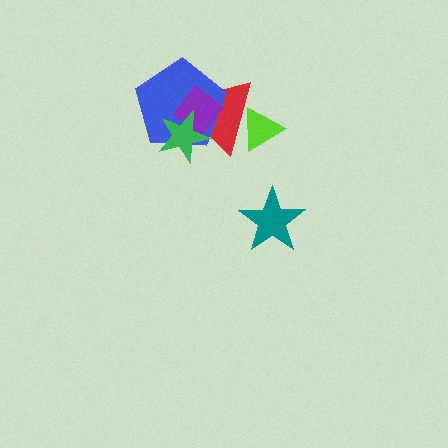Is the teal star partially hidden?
No, no other shape covers it.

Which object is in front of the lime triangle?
The red triangle is in front of the lime triangle.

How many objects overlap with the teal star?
0 objects overlap with the teal star.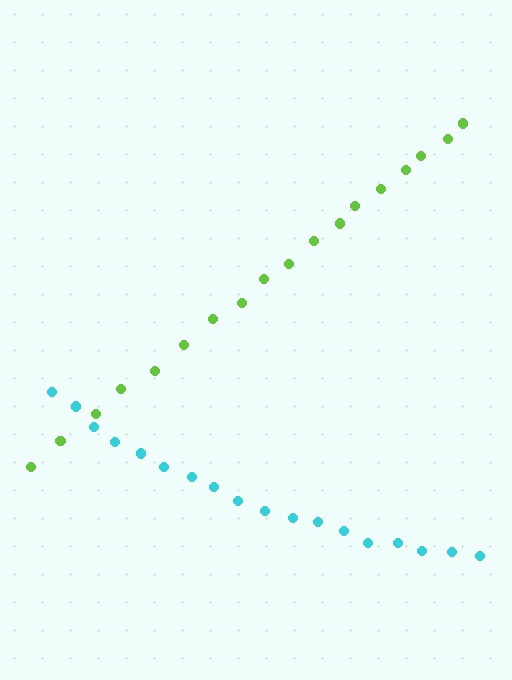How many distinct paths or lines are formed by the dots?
There are 2 distinct paths.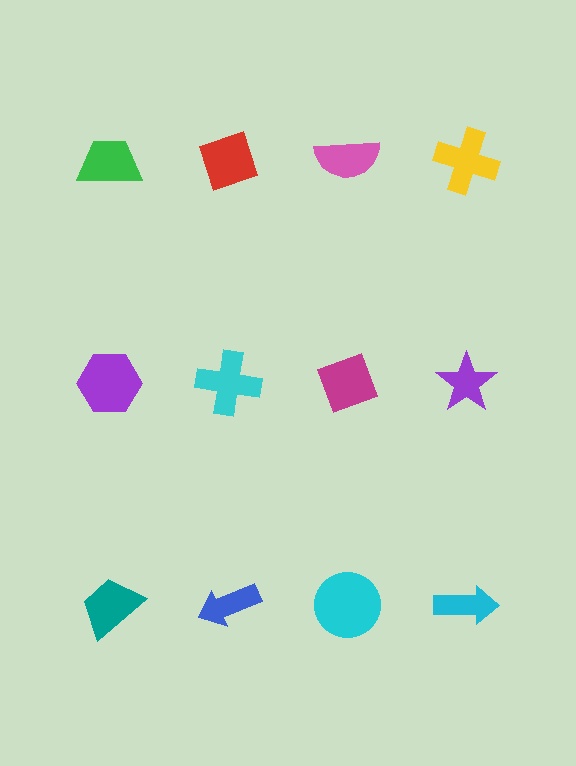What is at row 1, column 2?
A red diamond.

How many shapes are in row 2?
4 shapes.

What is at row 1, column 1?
A green trapezoid.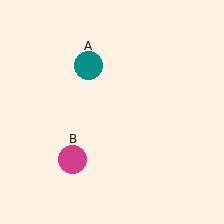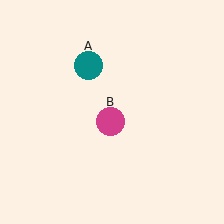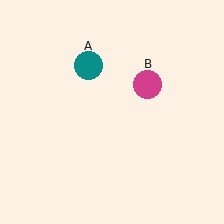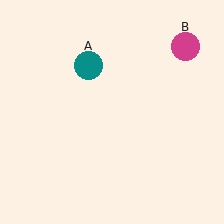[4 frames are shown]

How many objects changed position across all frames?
1 object changed position: magenta circle (object B).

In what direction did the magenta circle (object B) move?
The magenta circle (object B) moved up and to the right.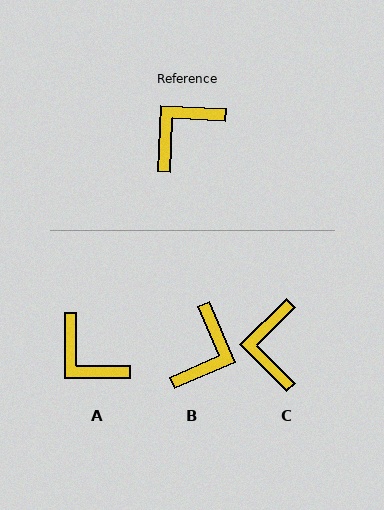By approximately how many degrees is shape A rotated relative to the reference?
Approximately 93 degrees counter-clockwise.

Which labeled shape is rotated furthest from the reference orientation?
B, about 154 degrees away.